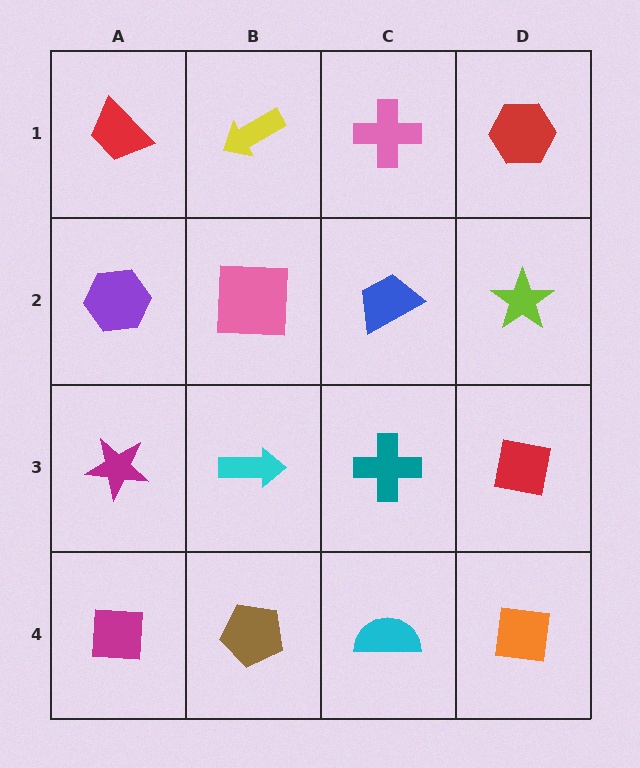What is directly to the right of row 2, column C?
A lime star.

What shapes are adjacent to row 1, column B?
A pink square (row 2, column B), a red trapezoid (row 1, column A), a pink cross (row 1, column C).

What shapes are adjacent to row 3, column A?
A purple hexagon (row 2, column A), a magenta square (row 4, column A), a cyan arrow (row 3, column B).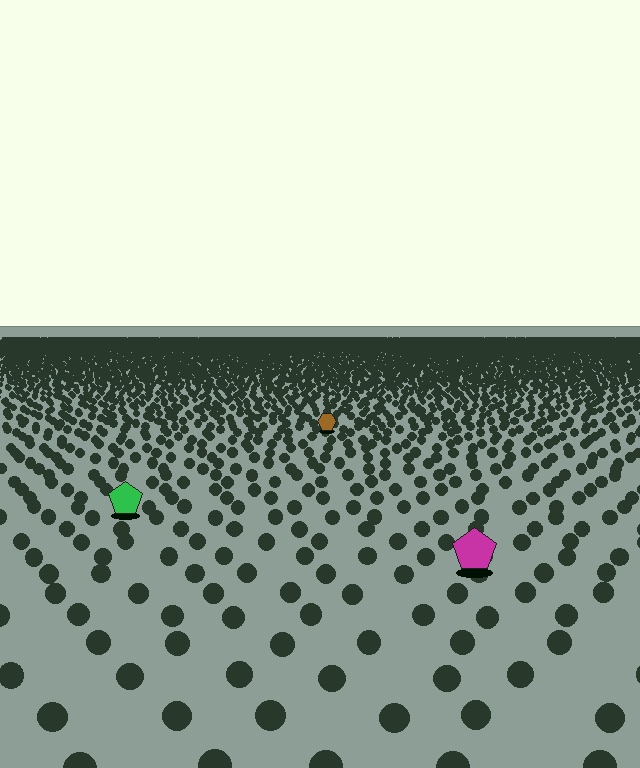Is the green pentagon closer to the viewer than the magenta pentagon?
No. The magenta pentagon is closer — you can tell from the texture gradient: the ground texture is coarser near it.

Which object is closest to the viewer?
The magenta pentagon is closest. The texture marks near it are larger and more spread out.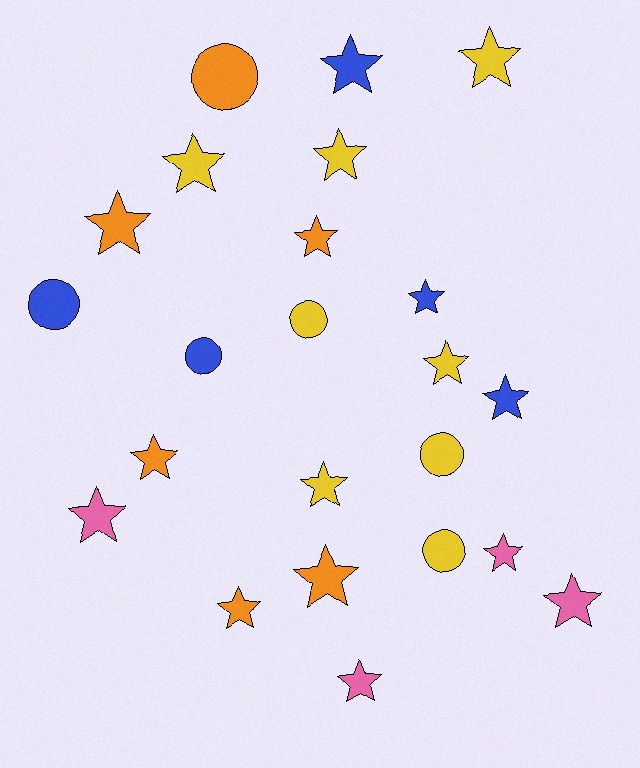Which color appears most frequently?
Yellow, with 8 objects.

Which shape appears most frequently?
Star, with 17 objects.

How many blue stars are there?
There are 3 blue stars.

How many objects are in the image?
There are 23 objects.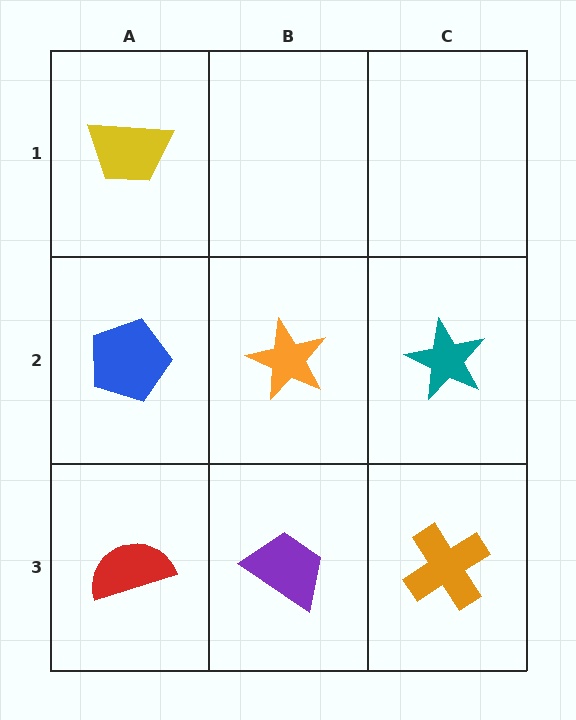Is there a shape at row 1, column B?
No, that cell is empty.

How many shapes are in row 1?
1 shape.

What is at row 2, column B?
An orange star.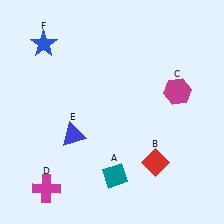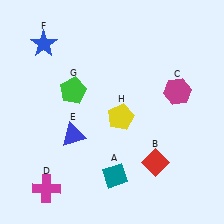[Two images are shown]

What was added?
A green pentagon (G), a yellow pentagon (H) were added in Image 2.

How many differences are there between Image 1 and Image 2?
There are 2 differences between the two images.